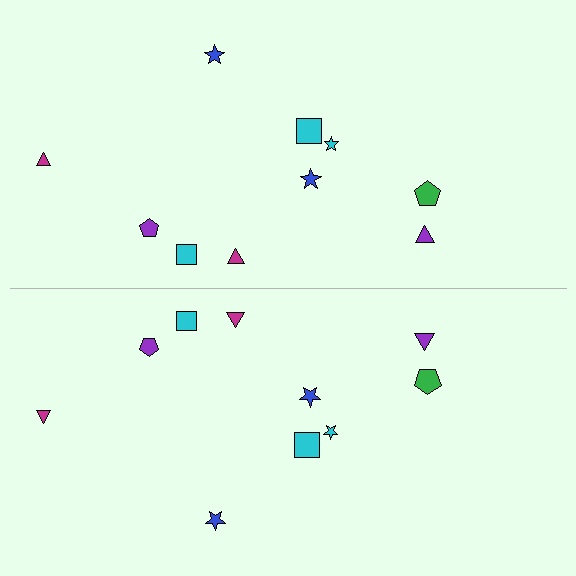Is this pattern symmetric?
Yes, this pattern has bilateral (reflection) symmetry.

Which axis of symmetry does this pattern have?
The pattern has a horizontal axis of symmetry running through the center of the image.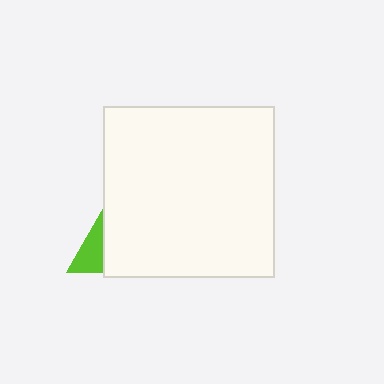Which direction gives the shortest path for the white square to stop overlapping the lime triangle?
Moving right gives the shortest separation.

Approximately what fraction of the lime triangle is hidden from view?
Roughly 69% of the lime triangle is hidden behind the white square.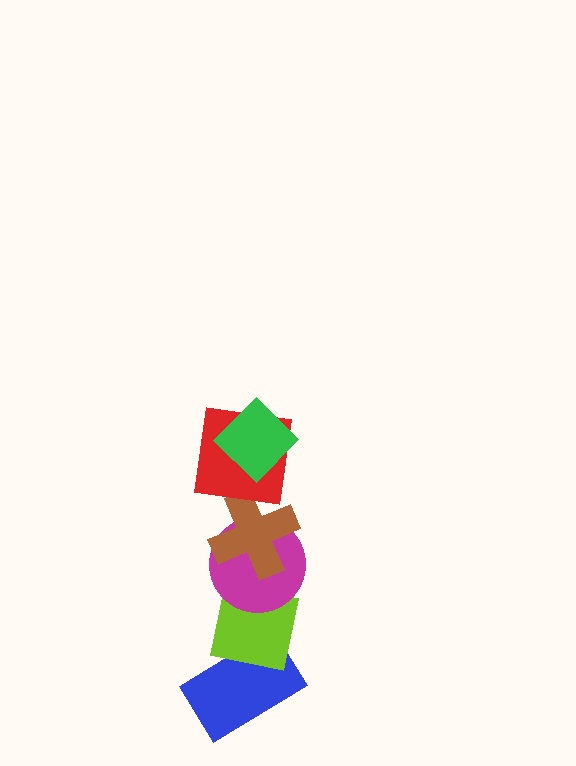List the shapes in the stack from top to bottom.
From top to bottom: the green diamond, the red square, the brown cross, the magenta circle, the lime square, the blue rectangle.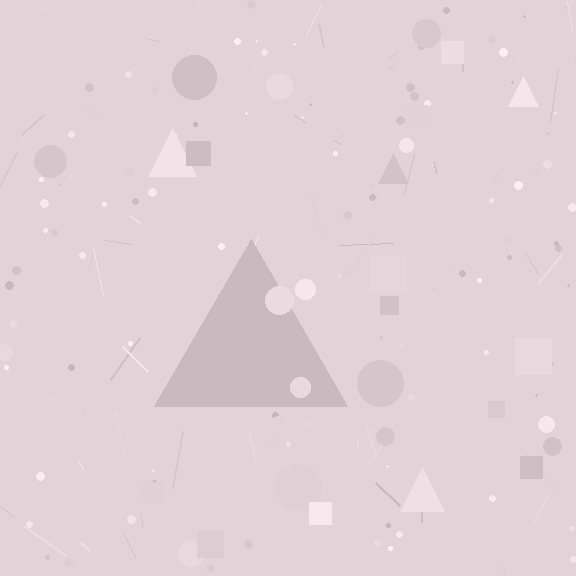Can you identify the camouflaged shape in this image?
The camouflaged shape is a triangle.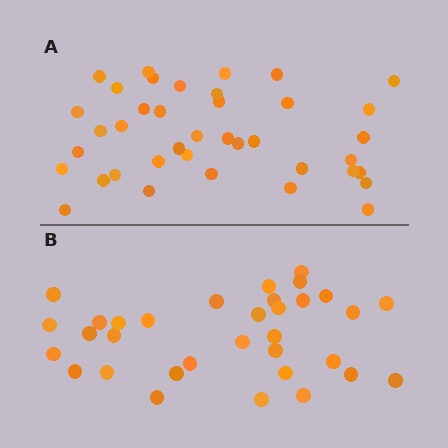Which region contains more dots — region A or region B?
Region A (the top region) has more dots.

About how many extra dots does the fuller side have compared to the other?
Region A has about 6 more dots than region B.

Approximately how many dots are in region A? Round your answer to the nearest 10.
About 40 dots. (The exact count is 39, which rounds to 40.)